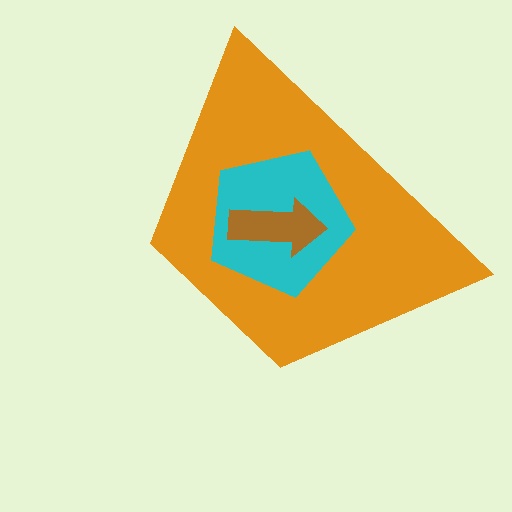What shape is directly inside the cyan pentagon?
The brown arrow.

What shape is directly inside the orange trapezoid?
The cyan pentagon.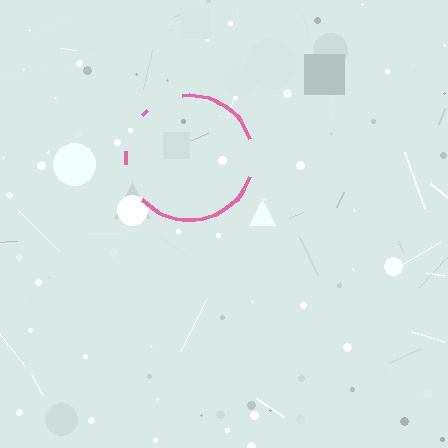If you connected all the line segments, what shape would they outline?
They would outline a circle.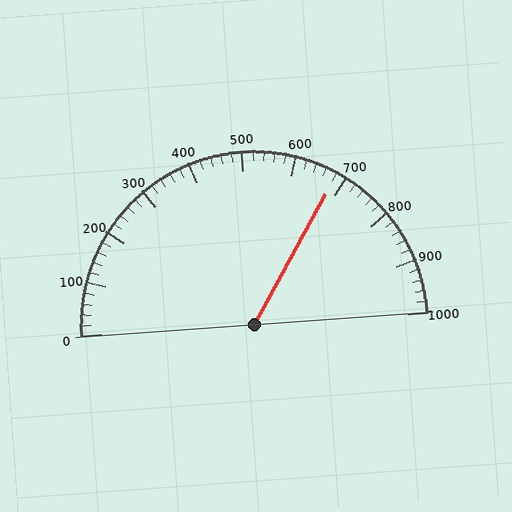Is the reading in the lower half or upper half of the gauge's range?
The reading is in the upper half of the range (0 to 1000).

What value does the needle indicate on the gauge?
The needle indicates approximately 680.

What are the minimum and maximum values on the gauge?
The gauge ranges from 0 to 1000.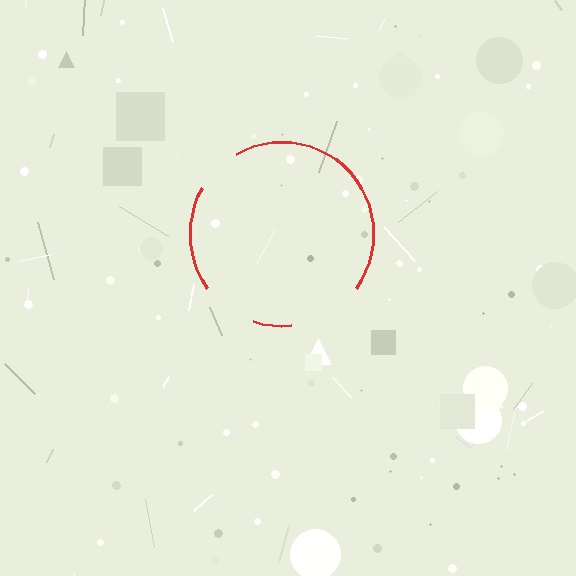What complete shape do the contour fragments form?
The contour fragments form a circle.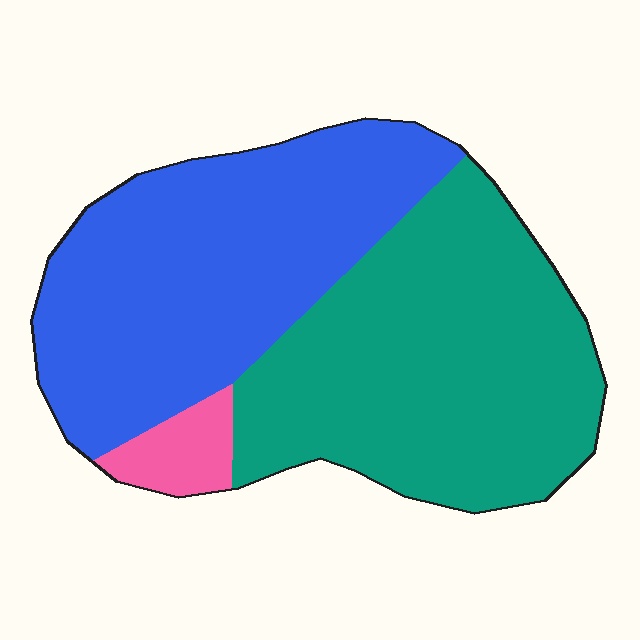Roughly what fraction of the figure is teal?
Teal covers around 50% of the figure.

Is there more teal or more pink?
Teal.